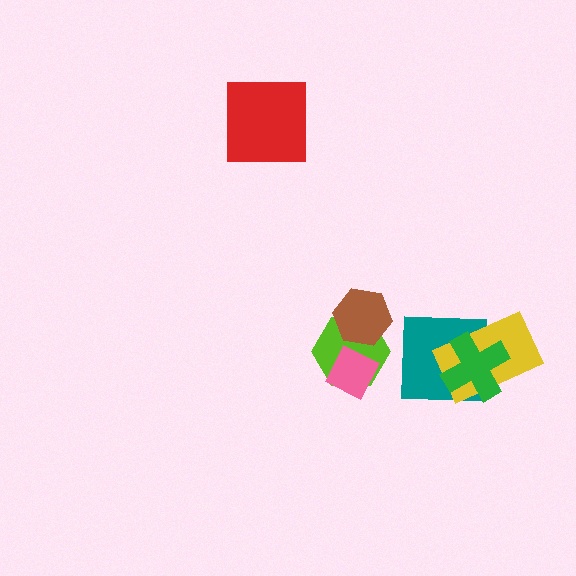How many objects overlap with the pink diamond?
1 object overlaps with the pink diamond.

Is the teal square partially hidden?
Yes, it is partially covered by another shape.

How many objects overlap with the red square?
0 objects overlap with the red square.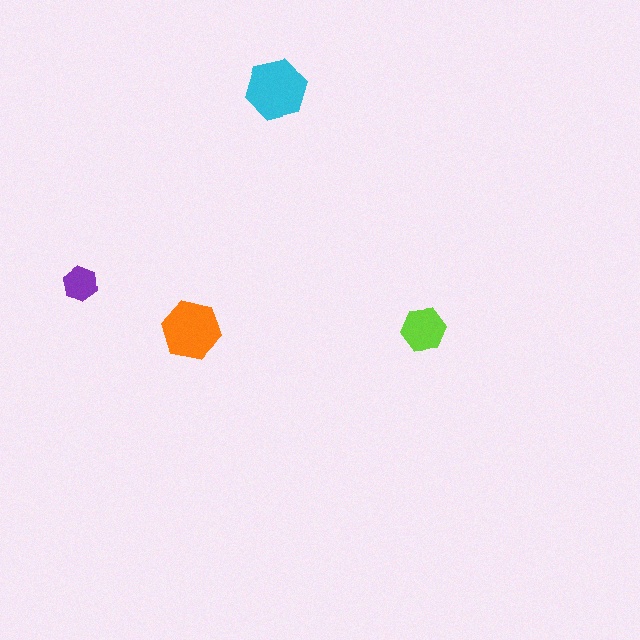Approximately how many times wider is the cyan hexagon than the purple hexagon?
About 2 times wider.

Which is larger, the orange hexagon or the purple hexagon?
The orange one.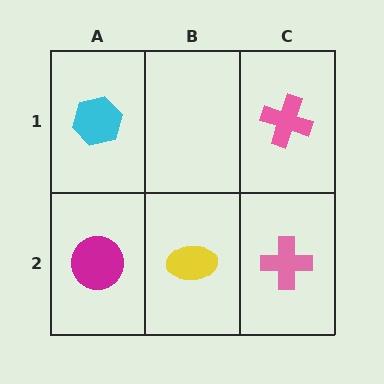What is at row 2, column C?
A pink cross.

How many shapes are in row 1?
2 shapes.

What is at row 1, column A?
A cyan hexagon.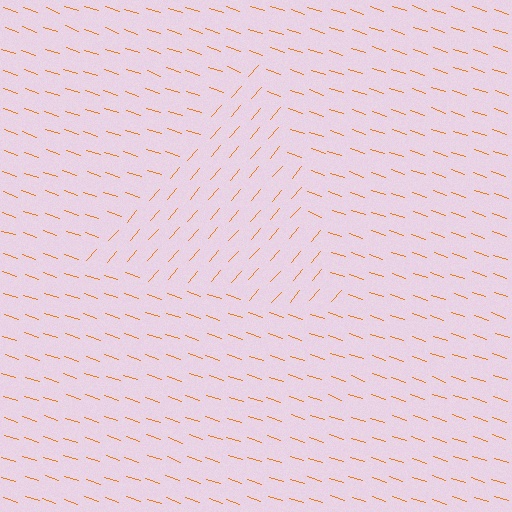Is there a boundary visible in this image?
Yes, there is a texture boundary formed by a change in line orientation.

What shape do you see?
I see a triangle.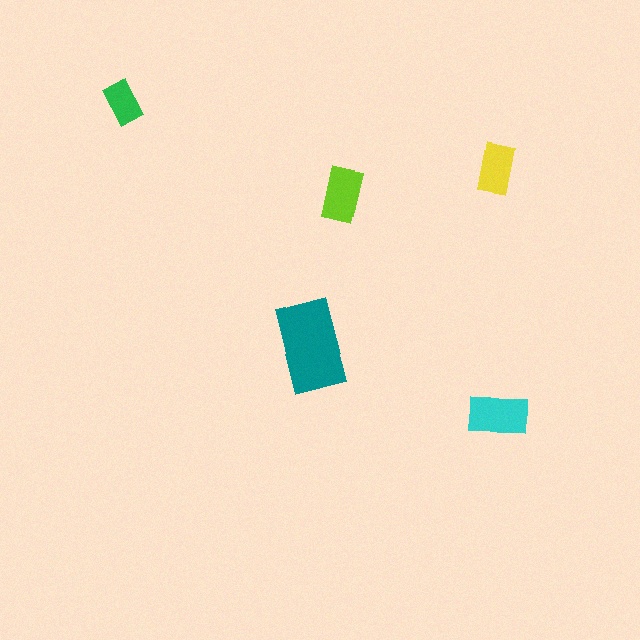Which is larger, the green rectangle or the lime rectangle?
The lime one.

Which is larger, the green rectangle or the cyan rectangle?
The cyan one.